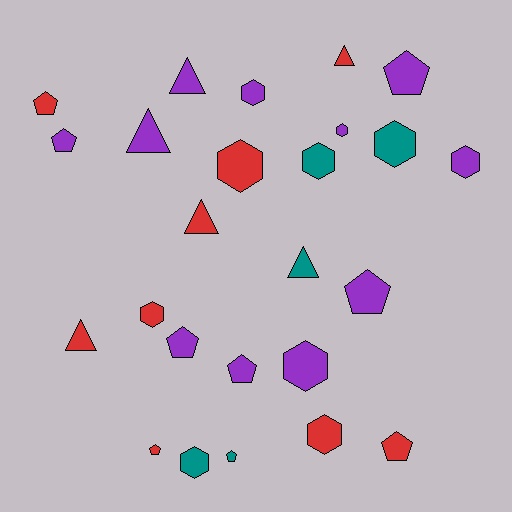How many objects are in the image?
There are 25 objects.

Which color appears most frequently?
Purple, with 11 objects.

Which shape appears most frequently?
Hexagon, with 10 objects.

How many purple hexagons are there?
There are 4 purple hexagons.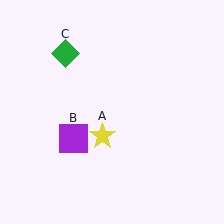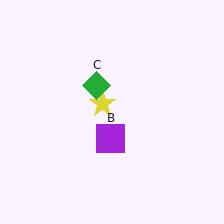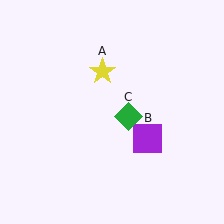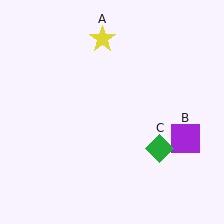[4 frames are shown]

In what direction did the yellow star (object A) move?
The yellow star (object A) moved up.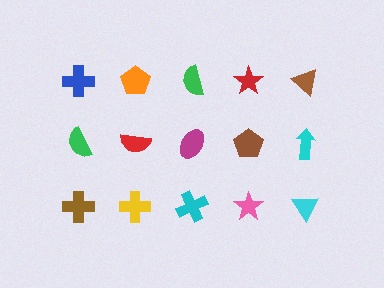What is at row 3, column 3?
A cyan cross.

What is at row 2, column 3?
A magenta ellipse.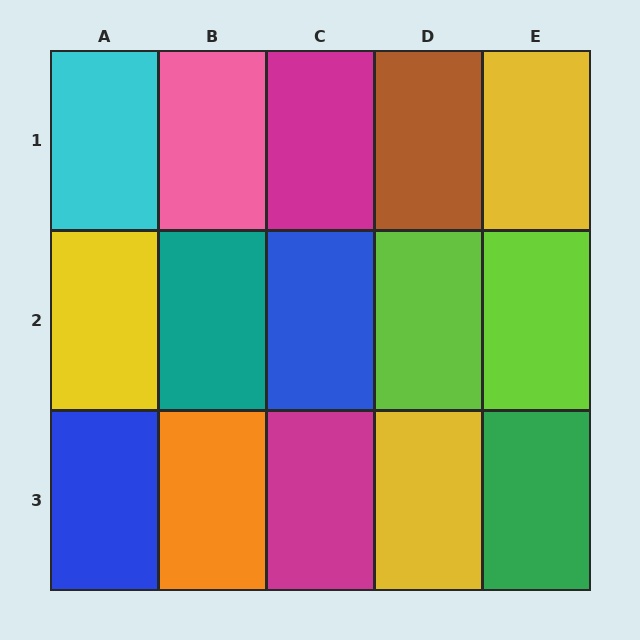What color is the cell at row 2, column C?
Blue.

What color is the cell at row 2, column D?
Lime.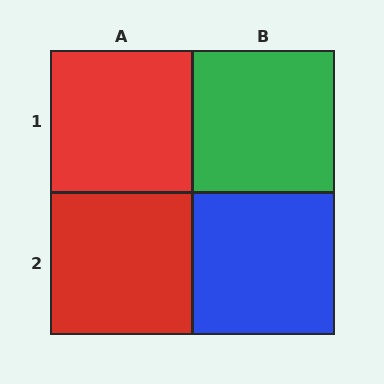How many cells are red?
2 cells are red.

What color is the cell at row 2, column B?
Blue.